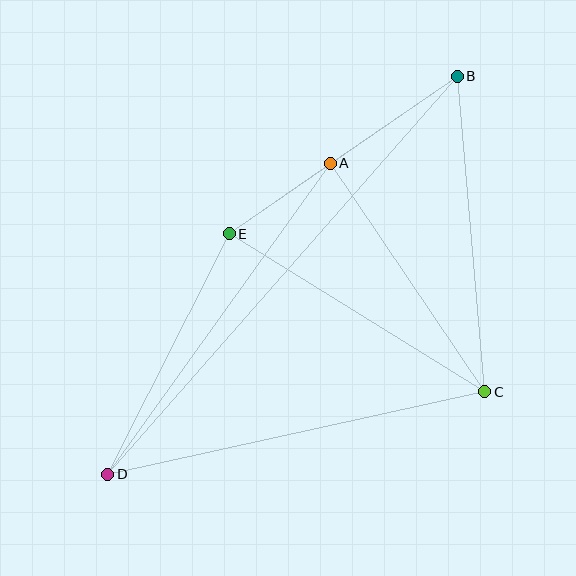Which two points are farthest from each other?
Points B and D are farthest from each other.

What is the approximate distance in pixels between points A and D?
The distance between A and D is approximately 382 pixels.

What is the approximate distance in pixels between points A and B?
The distance between A and B is approximately 154 pixels.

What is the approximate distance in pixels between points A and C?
The distance between A and C is approximately 276 pixels.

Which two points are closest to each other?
Points A and E are closest to each other.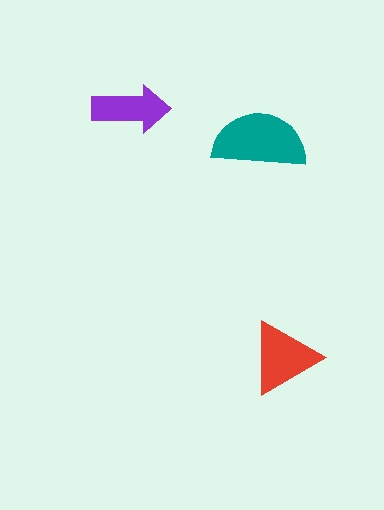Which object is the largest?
The teal semicircle.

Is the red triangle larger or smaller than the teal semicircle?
Smaller.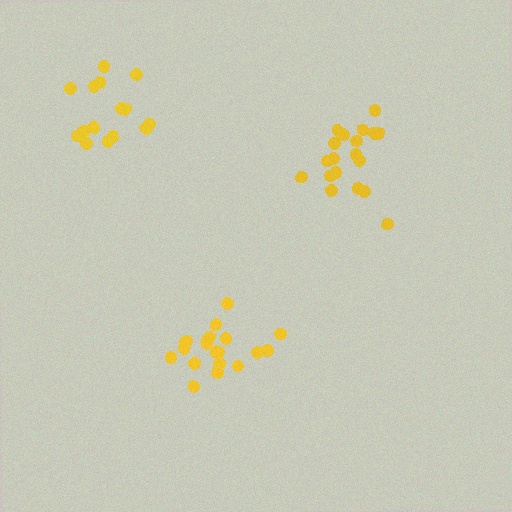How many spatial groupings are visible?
There are 3 spatial groupings.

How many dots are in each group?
Group 1: 21 dots, Group 2: 19 dots, Group 3: 15 dots (55 total).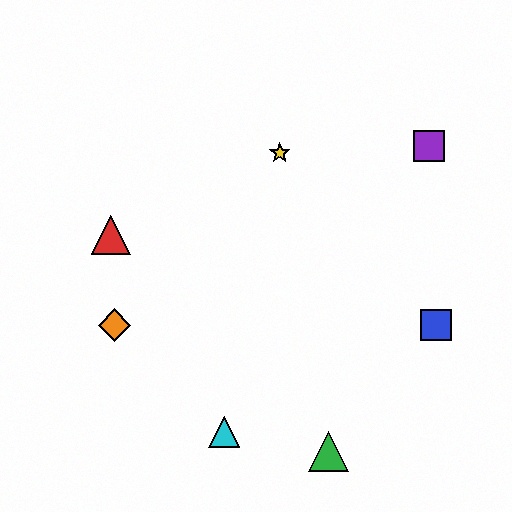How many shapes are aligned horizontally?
2 shapes (the blue square, the orange diamond) are aligned horizontally.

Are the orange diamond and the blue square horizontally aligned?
Yes, both are at y≈325.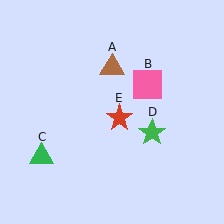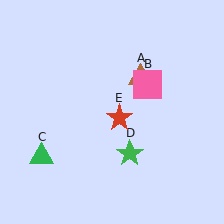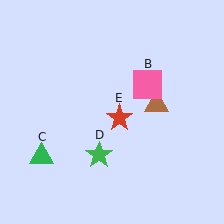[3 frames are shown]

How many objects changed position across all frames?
2 objects changed position: brown triangle (object A), green star (object D).